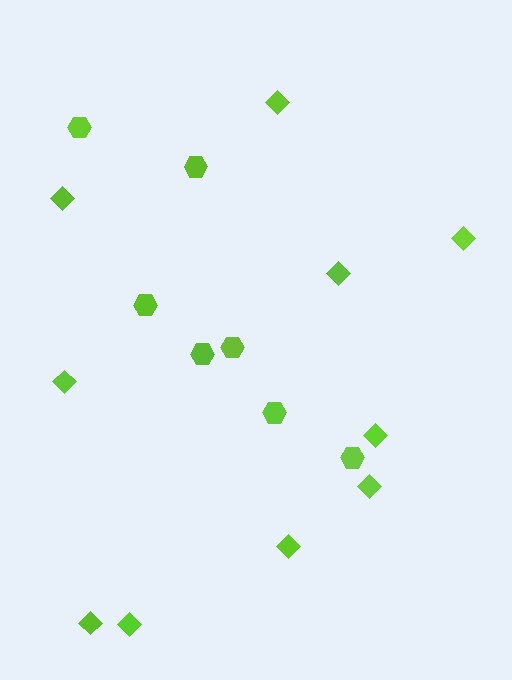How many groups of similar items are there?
There are 2 groups: one group of hexagons (7) and one group of diamonds (10).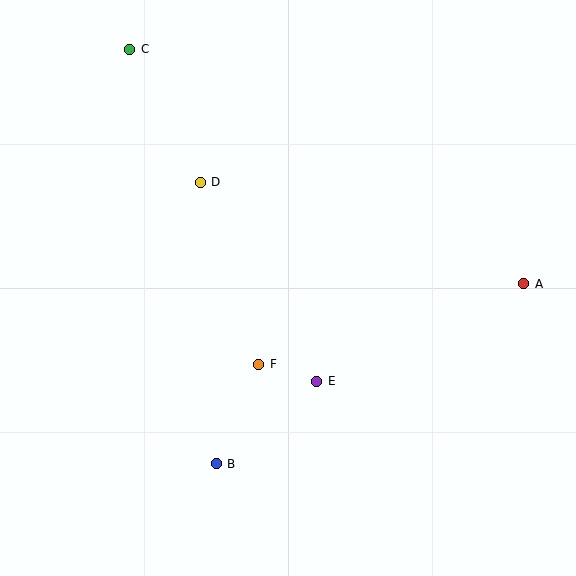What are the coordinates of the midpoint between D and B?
The midpoint between D and B is at (208, 323).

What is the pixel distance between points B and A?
The distance between B and A is 357 pixels.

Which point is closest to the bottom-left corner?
Point B is closest to the bottom-left corner.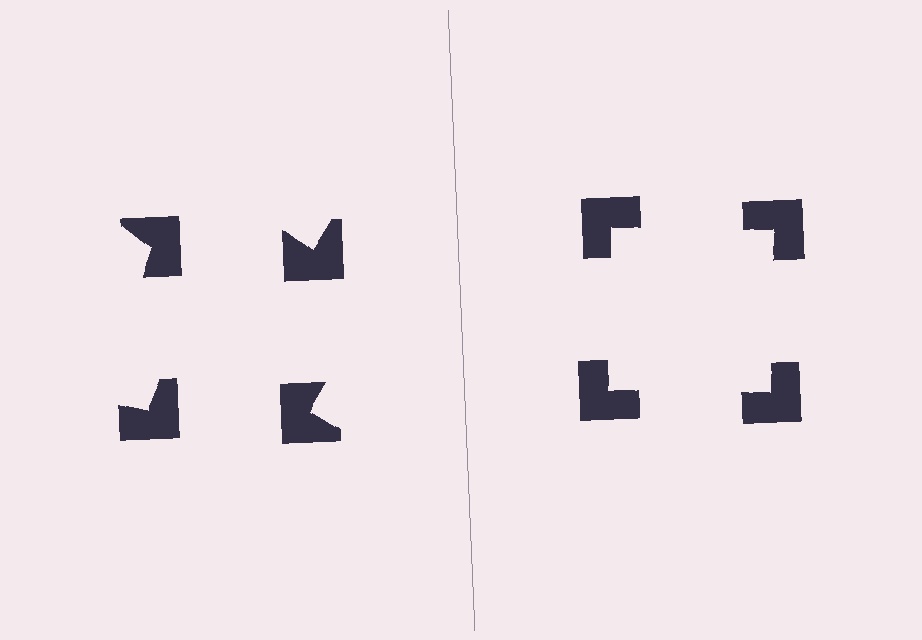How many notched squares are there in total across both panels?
8 — 4 on each side.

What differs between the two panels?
The notched squares are positioned identically on both sides; only the wedge orientations differ. On the right they align to a square; on the left they are misaligned.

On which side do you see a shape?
An illusory square appears on the right side. On the left side the wedge cuts are rotated, so no coherent shape forms.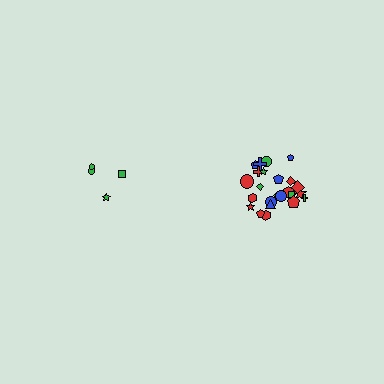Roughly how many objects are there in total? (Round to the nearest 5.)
Roughly 30 objects in total.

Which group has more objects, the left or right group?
The right group.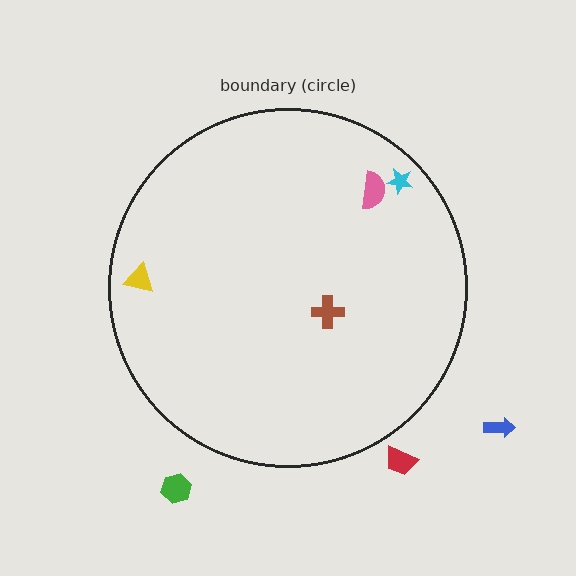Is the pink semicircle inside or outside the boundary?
Inside.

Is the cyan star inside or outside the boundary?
Inside.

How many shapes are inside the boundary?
4 inside, 3 outside.